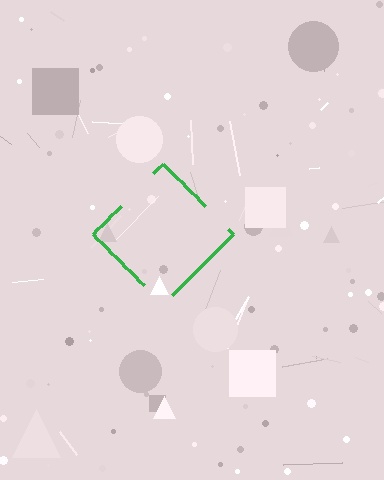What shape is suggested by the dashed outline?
The dashed outline suggests a diamond.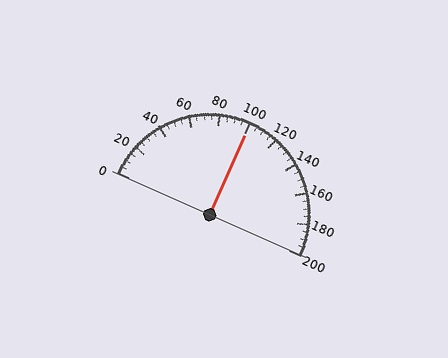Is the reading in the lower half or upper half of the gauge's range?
The reading is in the upper half of the range (0 to 200).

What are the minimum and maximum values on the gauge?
The gauge ranges from 0 to 200.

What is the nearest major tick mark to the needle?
The nearest major tick mark is 100.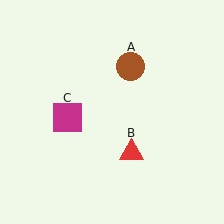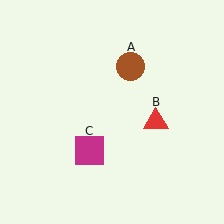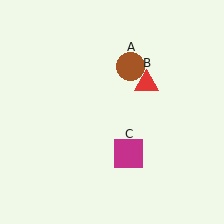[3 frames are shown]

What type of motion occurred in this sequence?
The red triangle (object B), magenta square (object C) rotated counterclockwise around the center of the scene.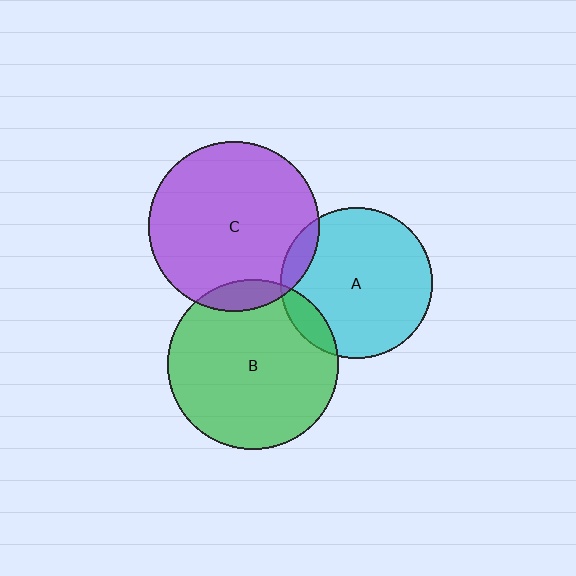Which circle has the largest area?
Circle B (green).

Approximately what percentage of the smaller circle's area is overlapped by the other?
Approximately 10%.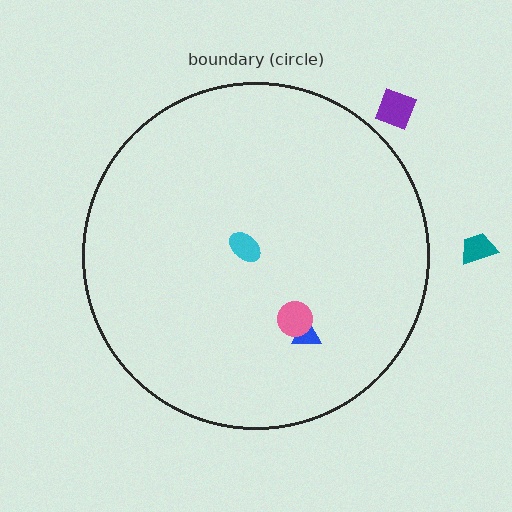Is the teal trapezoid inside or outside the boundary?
Outside.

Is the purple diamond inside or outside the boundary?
Outside.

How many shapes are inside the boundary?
3 inside, 2 outside.